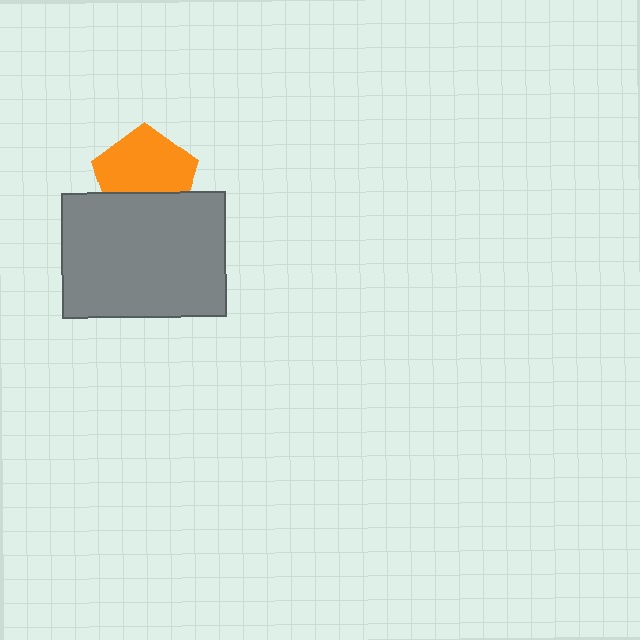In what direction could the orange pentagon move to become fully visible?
The orange pentagon could move up. That would shift it out from behind the gray rectangle entirely.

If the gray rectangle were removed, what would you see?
You would see the complete orange pentagon.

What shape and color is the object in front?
The object in front is a gray rectangle.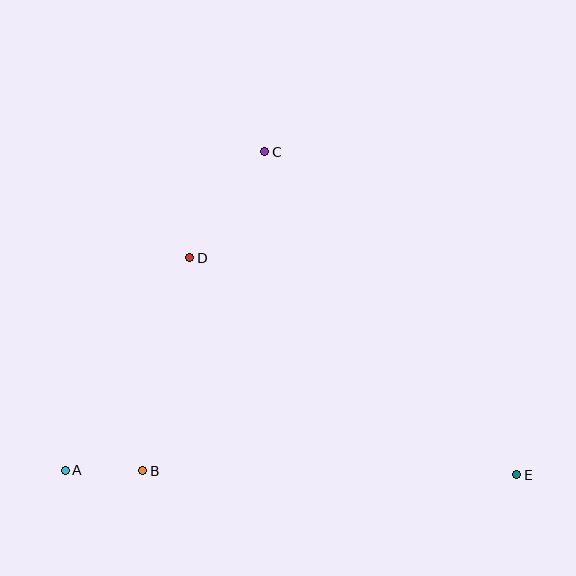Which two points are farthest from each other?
Points A and E are farthest from each other.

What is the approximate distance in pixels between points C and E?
The distance between C and E is approximately 410 pixels.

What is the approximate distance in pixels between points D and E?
The distance between D and E is approximately 392 pixels.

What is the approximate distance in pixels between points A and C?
The distance between A and C is approximately 376 pixels.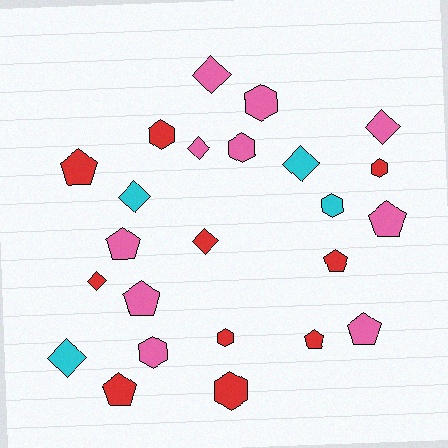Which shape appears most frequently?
Hexagon, with 8 objects.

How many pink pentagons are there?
There are 4 pink pentagons.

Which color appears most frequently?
Red, with 10 objects.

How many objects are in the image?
There are 24 objects.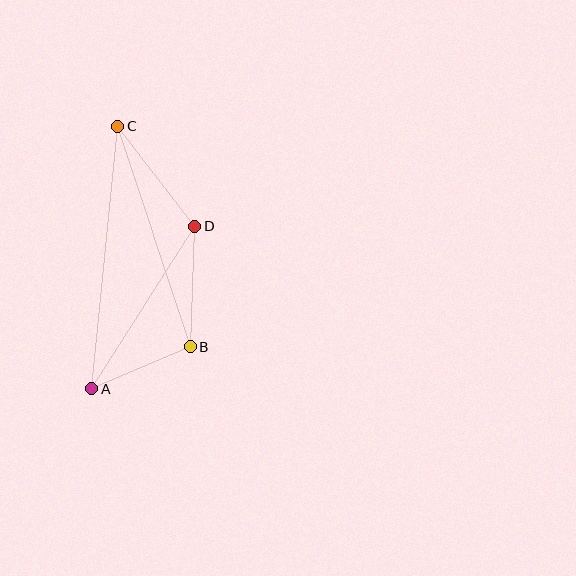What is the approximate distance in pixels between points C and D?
The distance between C and D is approximately 127 pixels.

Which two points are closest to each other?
Points A and B are closest to each other.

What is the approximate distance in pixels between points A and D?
The distance between A and D is approximately 192 pixels.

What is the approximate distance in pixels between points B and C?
The distance between B and C is approximately 232 pixels.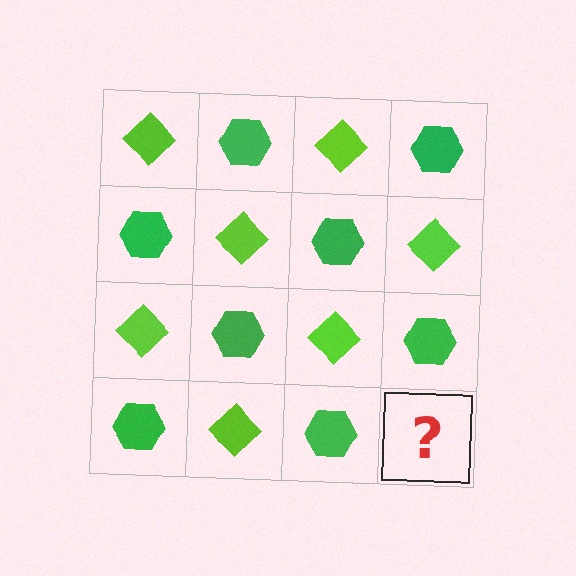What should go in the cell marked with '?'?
The missing cell should contain a lime diamond.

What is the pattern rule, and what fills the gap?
The rule is that it alternates lime diamond and green hexagon in a checkerboard pattern. The gap should be filled with a lime diamond.